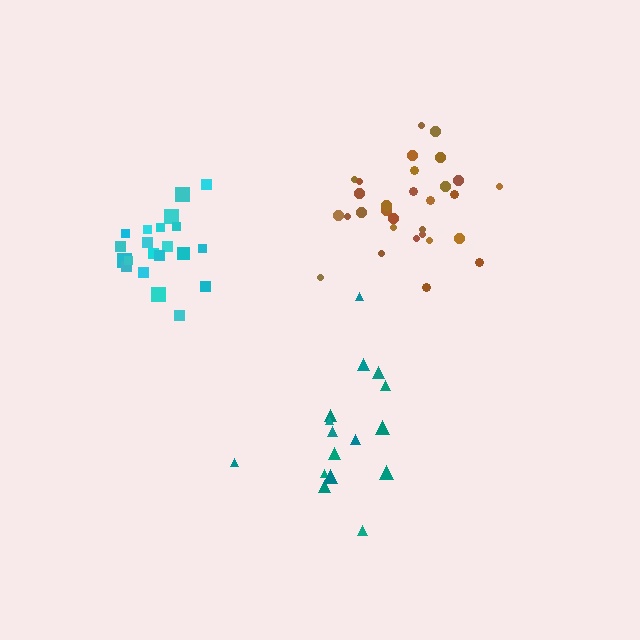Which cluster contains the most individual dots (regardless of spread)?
Brown (31).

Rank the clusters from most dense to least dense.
cyan, brown, teal.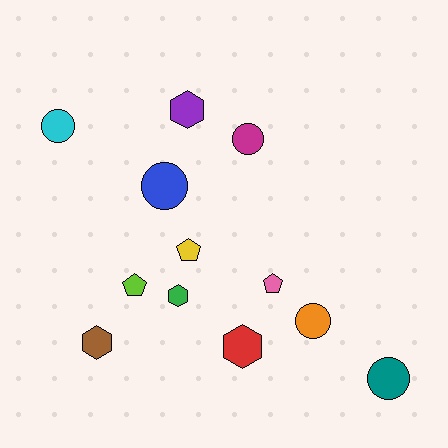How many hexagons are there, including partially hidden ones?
There are 4 hexagons.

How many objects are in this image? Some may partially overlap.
There are 12 objects.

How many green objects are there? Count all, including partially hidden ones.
There is 1 green object.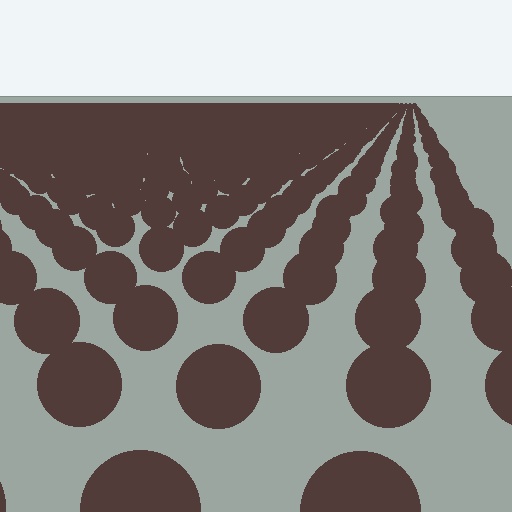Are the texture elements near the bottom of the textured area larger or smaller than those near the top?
Larger. Near the bottom, elements are closer to the viewer and appear at a bigger on-screen size.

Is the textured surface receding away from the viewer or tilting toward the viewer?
The surface is receding away from the viewer. Texture elements get smaller and denser toward the top.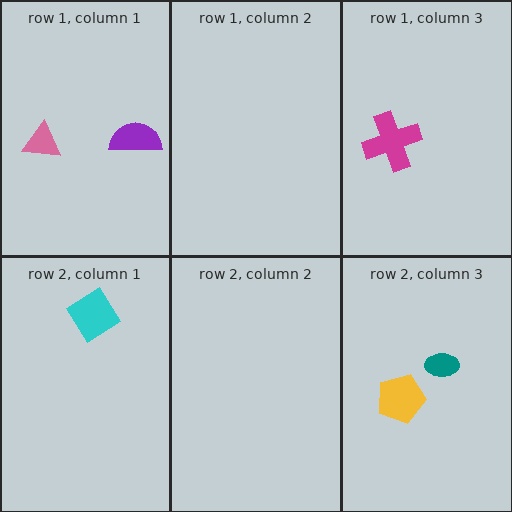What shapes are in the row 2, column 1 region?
The cyan diamond.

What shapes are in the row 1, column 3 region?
The magenta cross.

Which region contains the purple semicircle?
The row 1, column 1 region.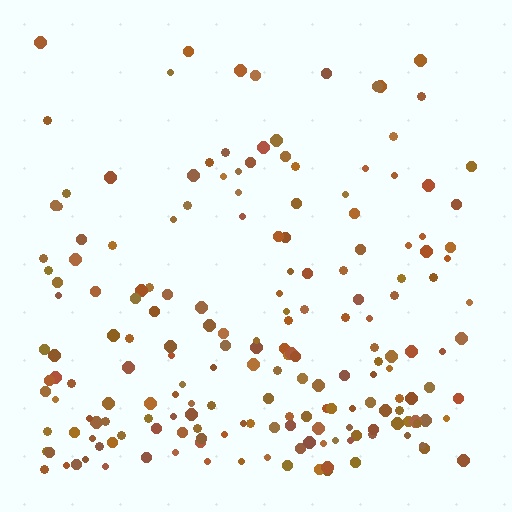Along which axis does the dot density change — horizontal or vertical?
Vertical.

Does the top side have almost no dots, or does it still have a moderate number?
Still a moderate number, just noticeably fewer than the bottom.